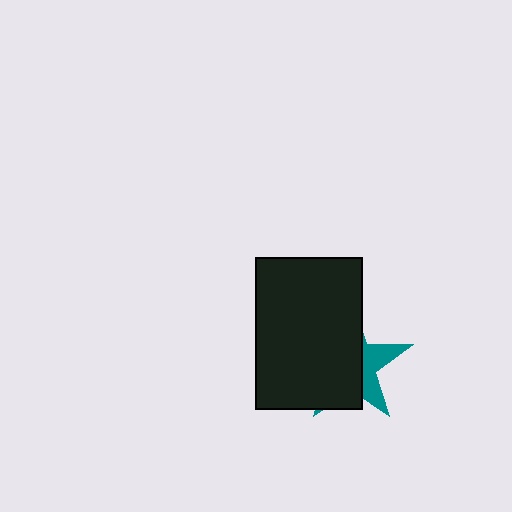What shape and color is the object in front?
The object in front is a black rectangle.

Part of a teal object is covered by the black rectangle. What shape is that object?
It is a star.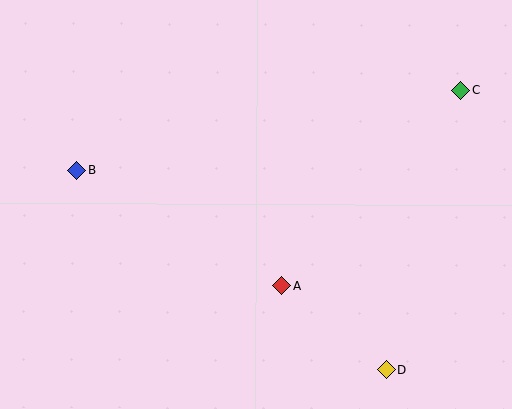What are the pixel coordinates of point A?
Point A is at (281, 286).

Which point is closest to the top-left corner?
Point B is closest to the top-left corner.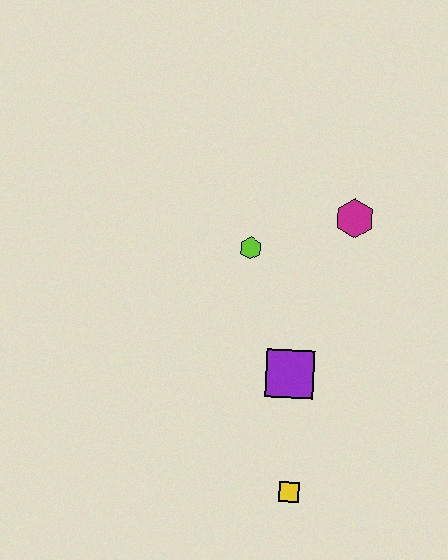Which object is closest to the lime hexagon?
The magenta hexagon is closest to the lime hexagon.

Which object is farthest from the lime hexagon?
The yellow square is farthest from the lime hexagon.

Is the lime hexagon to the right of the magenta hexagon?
No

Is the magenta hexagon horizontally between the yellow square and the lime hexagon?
No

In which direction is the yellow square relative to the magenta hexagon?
The yellow square is below the magenta hexagon.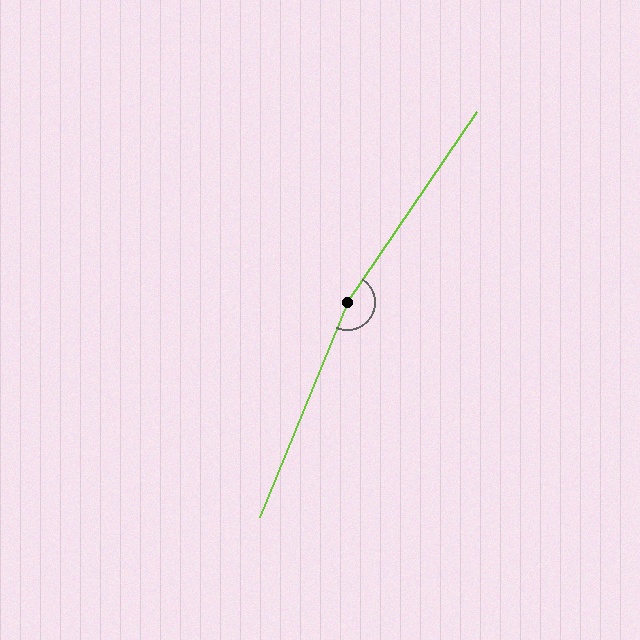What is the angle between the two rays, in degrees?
Approximately 168 degrees.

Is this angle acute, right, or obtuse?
It is obtuse.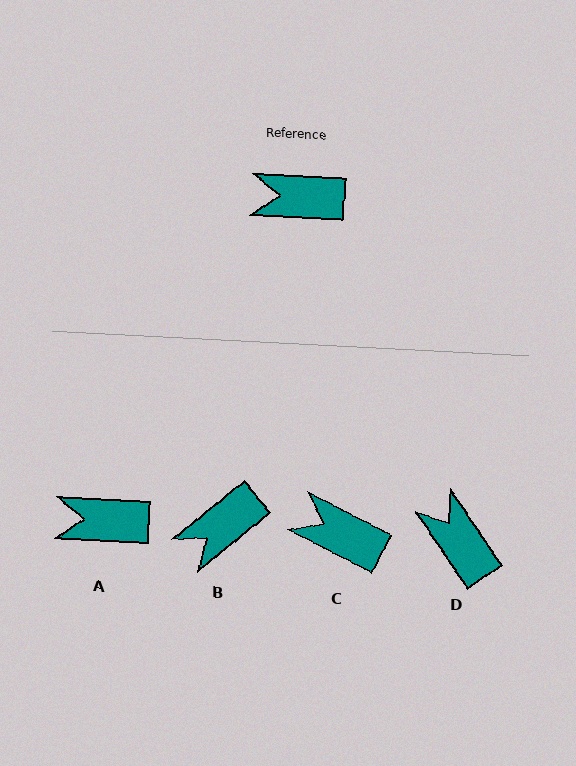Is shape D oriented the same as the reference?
No, it is off by about 53 degrees.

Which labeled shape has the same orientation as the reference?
A.